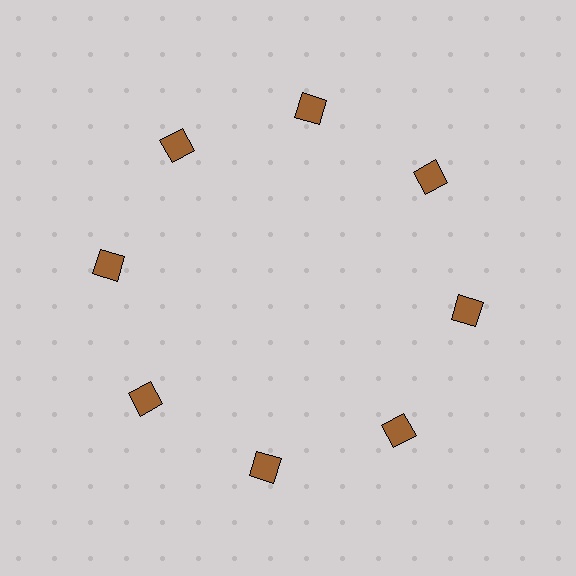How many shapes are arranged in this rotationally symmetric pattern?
There are 8 shapes, arranged in 8 groups of 1.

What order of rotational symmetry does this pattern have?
This pattern has 8-fold rotational symmetry.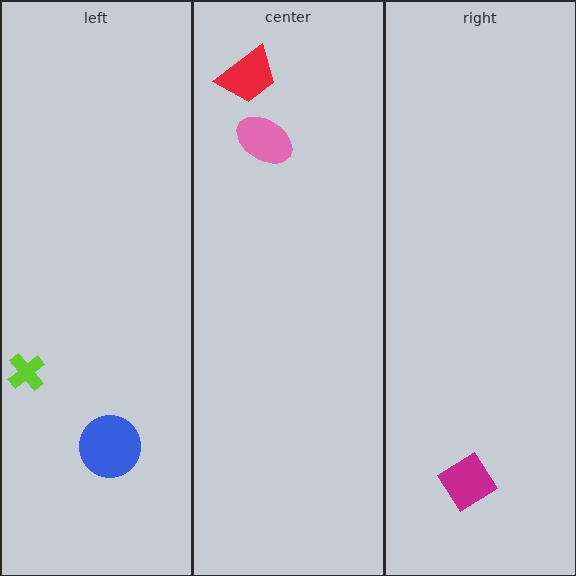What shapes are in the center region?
The red trapezoid, the pink ellipse.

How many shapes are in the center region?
2.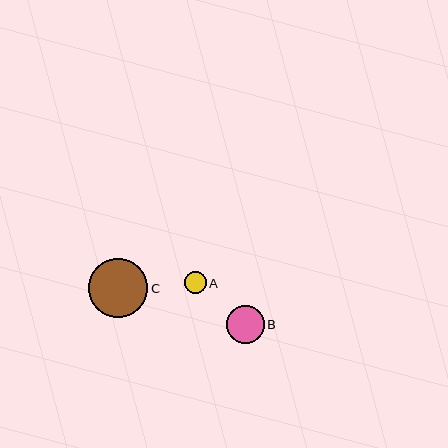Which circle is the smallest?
Circle A is the smallest with a size of approximately 22 pixels.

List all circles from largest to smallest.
From largest to smallest: C, B, A.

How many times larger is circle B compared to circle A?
Circle B is approximately 1.7 times the size of circle A.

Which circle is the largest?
Circle C is the largest with a size of approximately 59 pixels.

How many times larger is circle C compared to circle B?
Circle C is approximately 1.6 times the size of circle B.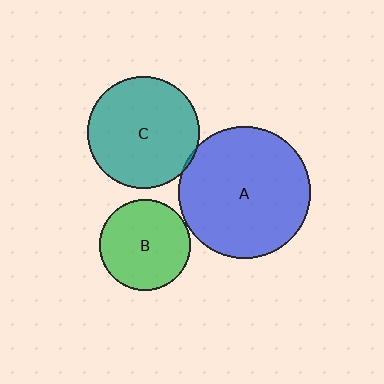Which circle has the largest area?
Circle A (blue).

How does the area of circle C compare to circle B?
Approximately 1.5 times.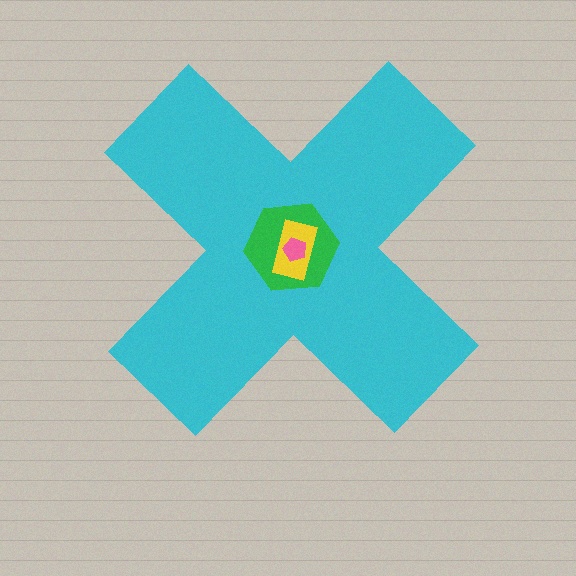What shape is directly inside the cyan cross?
The green hexagon.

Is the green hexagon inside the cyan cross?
Yes.